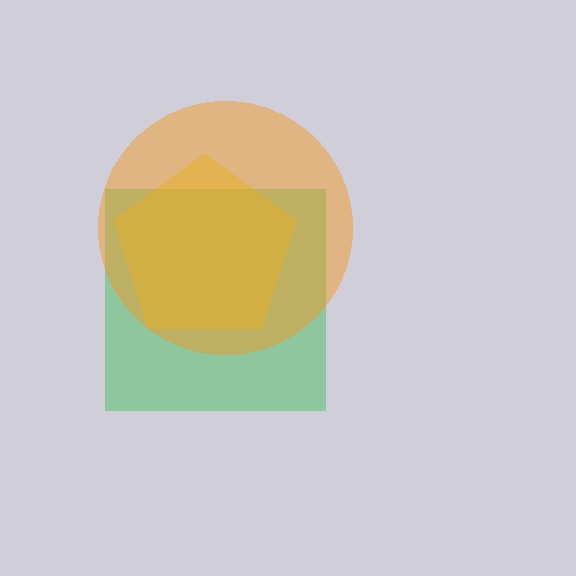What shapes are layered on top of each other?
The layered shapes are: a green square, a yellow pentagon, an orange circle.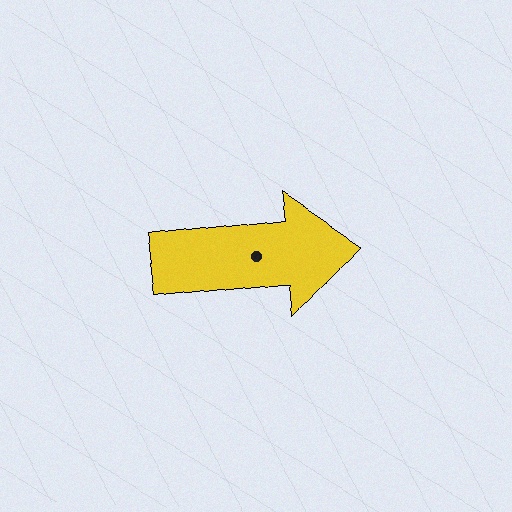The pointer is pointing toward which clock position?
Roughly 3 o'clock.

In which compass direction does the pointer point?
East.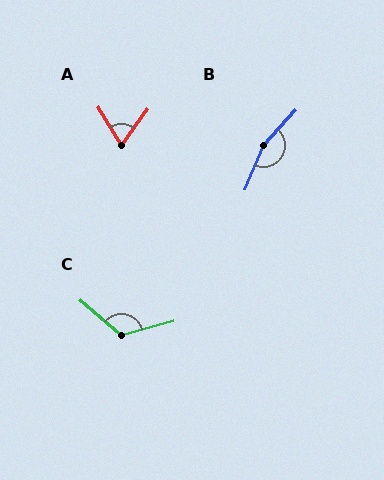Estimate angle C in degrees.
Approximately 125 degrees.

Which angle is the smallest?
A, at approximately 68 degrees.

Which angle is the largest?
B, at approximately 160 degrees.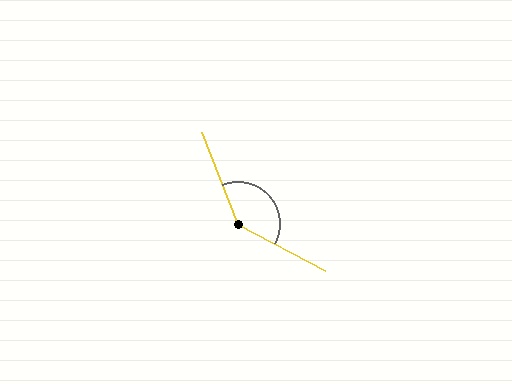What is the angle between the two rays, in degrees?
Approximately 139 degrees.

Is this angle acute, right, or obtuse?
It is obtuse.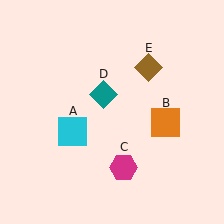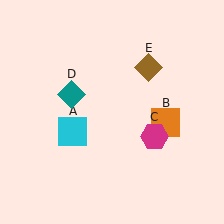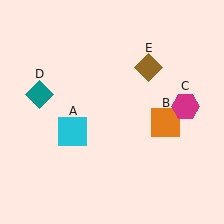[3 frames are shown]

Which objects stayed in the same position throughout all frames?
Cyan square (object A) and orange square (object B) and brown diamond (object E) remained stationary.